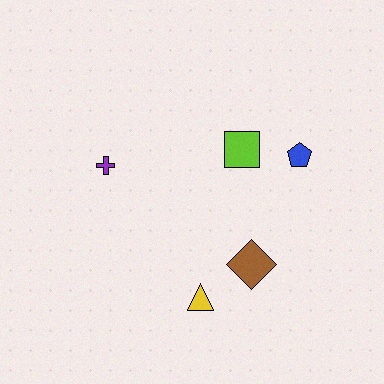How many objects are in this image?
There are 5 objects.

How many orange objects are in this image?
There are no orange objects.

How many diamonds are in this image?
There is 1 diamond.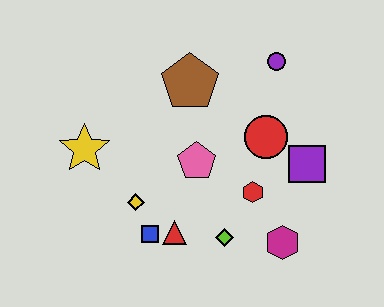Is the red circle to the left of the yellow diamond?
No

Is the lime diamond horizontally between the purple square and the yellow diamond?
Yes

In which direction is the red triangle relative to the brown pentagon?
The red triangle is below the brown pentagon.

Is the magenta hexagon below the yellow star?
Yes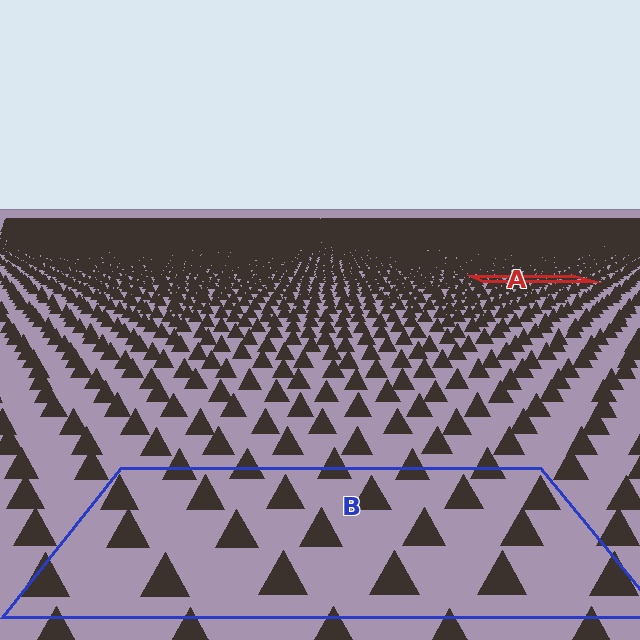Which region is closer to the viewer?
Region B is closer. The texture elements there are larger and more spread out.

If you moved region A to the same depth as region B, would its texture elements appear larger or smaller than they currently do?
They would appear larger. At a closer depth, the same texture elements are projected at a bigger on-screen size.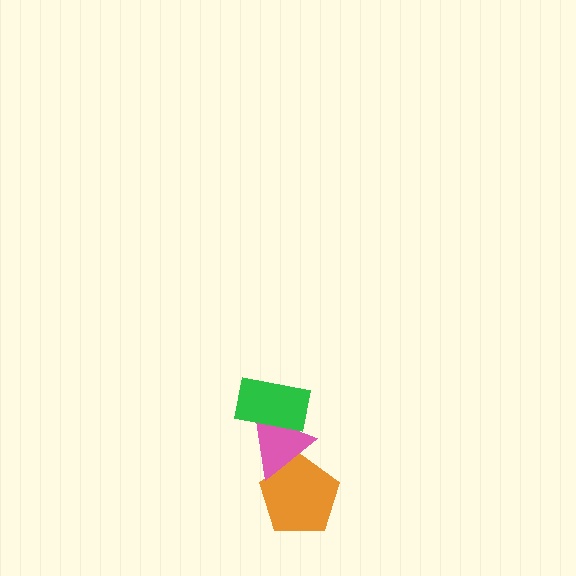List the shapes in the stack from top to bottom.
From top to bottom: the green rectangle, the pink triangle, the orange pentagon.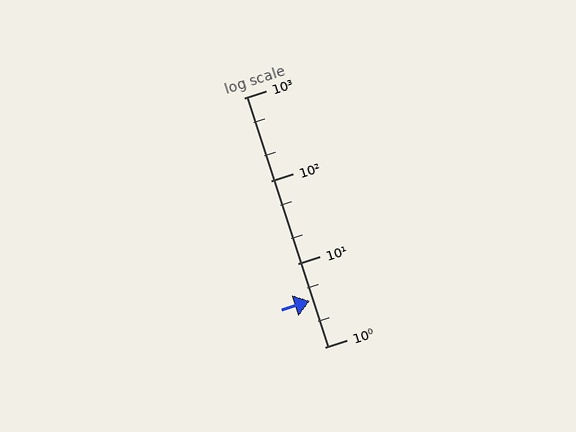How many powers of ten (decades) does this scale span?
The scale spans 3 decades, from 1 to 1000.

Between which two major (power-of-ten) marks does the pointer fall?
The pointer is between 1 and 10.